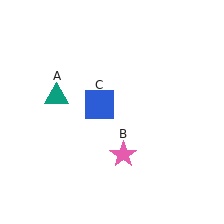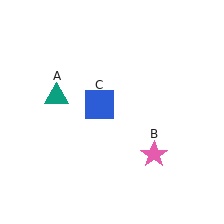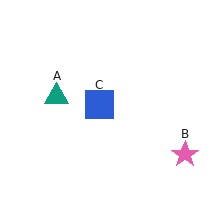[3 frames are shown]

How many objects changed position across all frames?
1 object changed position: pink star (object B).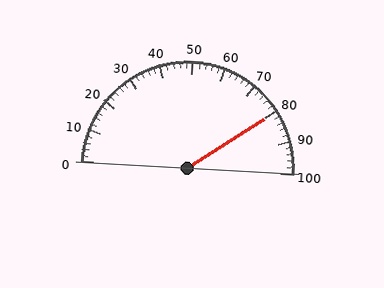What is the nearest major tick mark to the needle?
The nearest major tick mark is 80.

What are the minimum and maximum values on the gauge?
The gauge ranges from 0 to 100.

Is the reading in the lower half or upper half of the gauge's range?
The reading is in the upper half of the range (0 to 100).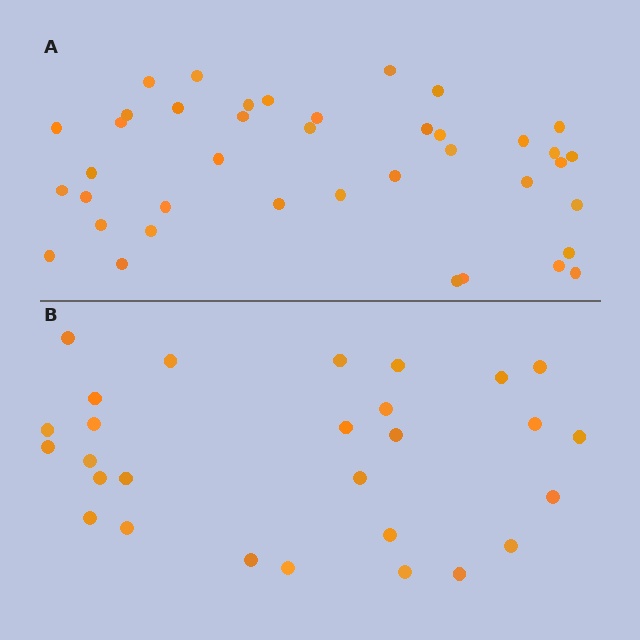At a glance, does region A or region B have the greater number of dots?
Region A (the top region) has more dots.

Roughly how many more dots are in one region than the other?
Region A has roughly 12 or so more dots than region B.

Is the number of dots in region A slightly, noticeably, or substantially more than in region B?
Region A has noticeably more, but not dramatically so. The ratio is roughly 1.4 to 1.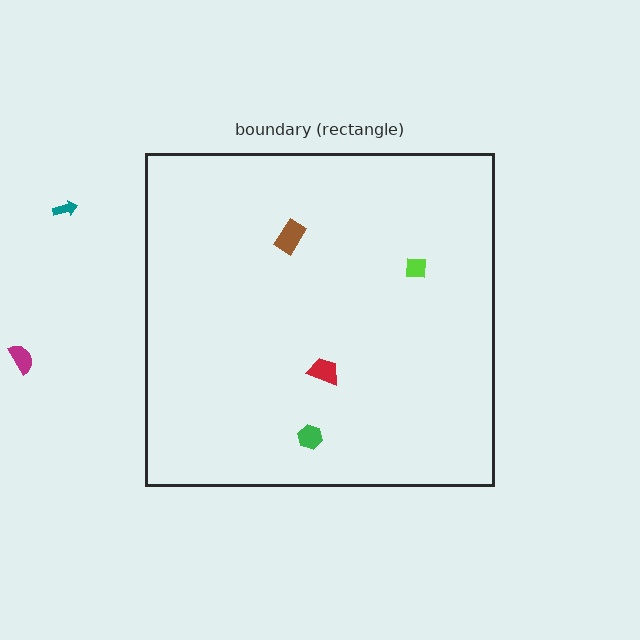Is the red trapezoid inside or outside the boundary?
Inside.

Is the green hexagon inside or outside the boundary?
Inside.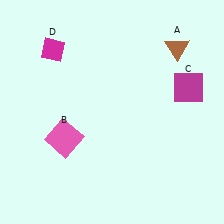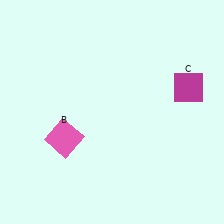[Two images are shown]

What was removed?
The brown triangle (A), the magenta diamond (D) were removed in Image 2.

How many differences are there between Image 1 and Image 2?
There are 2 differences between the two images.